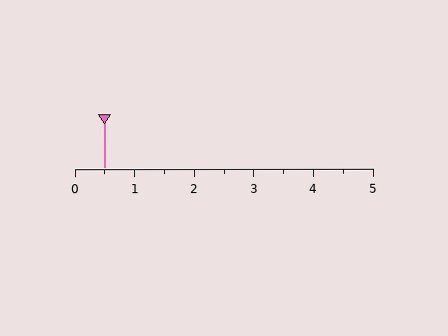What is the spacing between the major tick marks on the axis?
The major ticks are spaced 1 apart.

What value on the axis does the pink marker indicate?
The marker indicates approximately 0.5.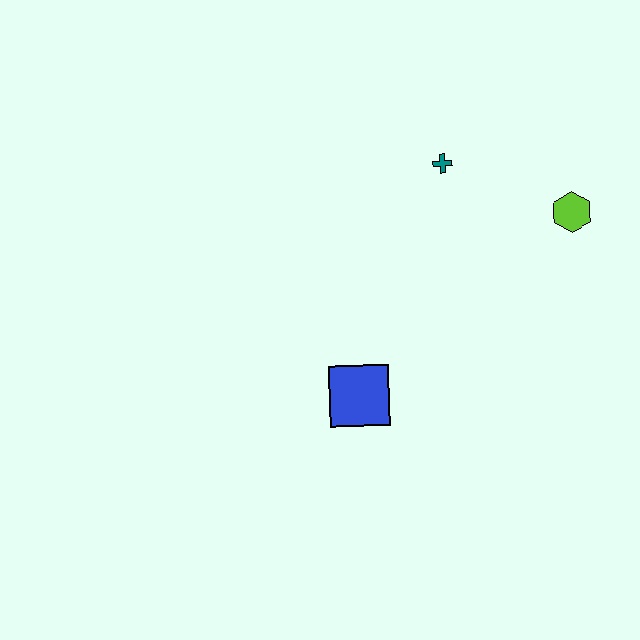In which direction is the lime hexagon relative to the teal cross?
The lime hexagon is to the right of the teal cross.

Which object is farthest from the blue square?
The lime hexagon is farthest from the blue square.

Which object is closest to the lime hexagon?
The teal cross is closest to the lime hexagon.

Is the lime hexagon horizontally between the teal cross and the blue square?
No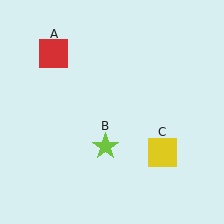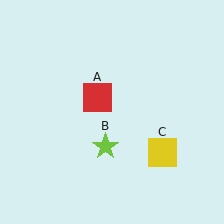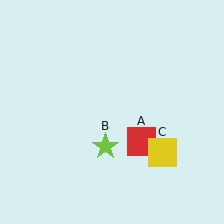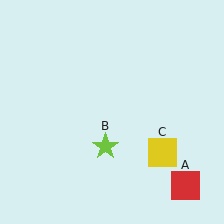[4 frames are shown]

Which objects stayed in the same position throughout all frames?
Lime star (object B) and yellow square (object C) remained stationary.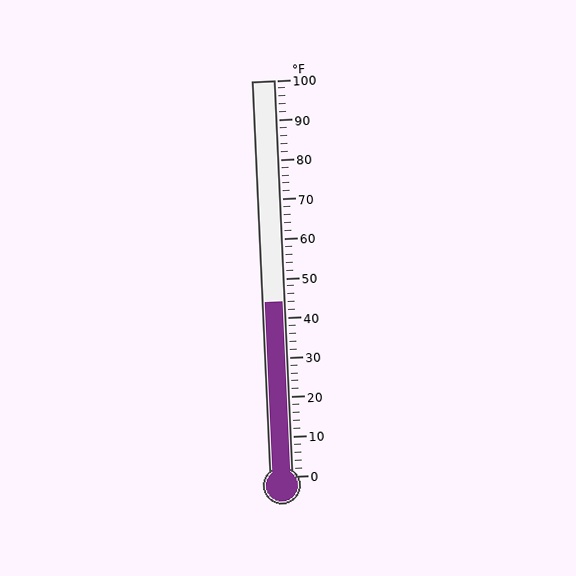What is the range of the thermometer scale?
The thermometer scale ranges from 0°F to 100°F.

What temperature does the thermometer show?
The thermometer shows approximately 44°F.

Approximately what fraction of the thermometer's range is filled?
The thermometer is filled to approximately 45% of its range.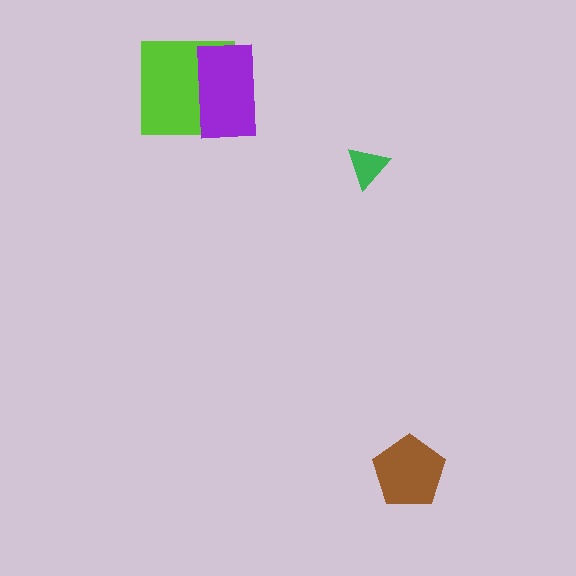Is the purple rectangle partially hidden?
No, no other shape covers it.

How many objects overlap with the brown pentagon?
0 objects overlap with the brown pentagon.